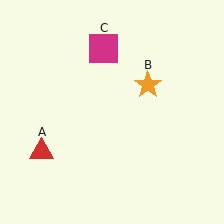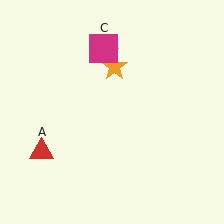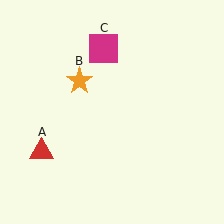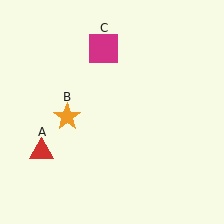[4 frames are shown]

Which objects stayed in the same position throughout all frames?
Red triangle (object A) and magenta square (object C) remained stationary.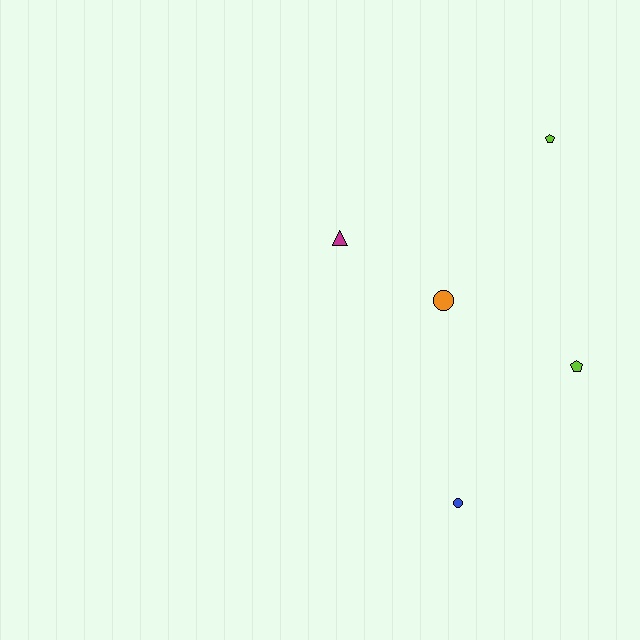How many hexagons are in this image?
There are no hexagons.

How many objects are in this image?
There are 5 objects.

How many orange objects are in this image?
There is 1 orange object.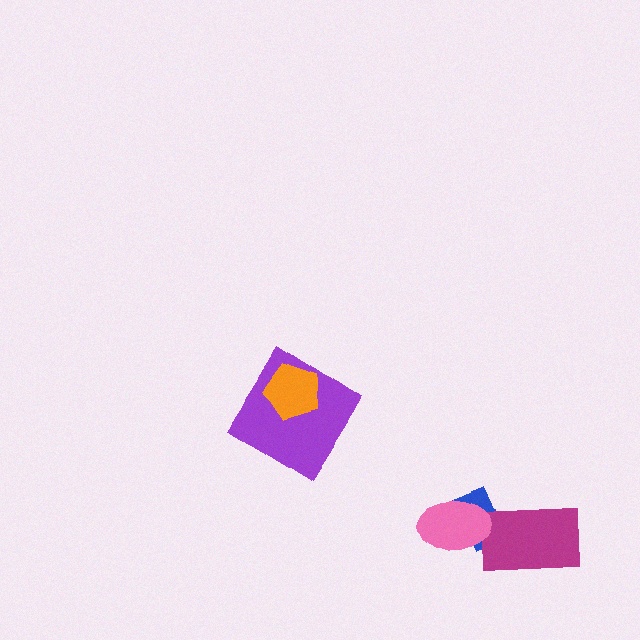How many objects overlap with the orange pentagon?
1 object overlaps with the orange pentagon.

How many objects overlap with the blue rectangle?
2 objects overlap with the blue rectangle.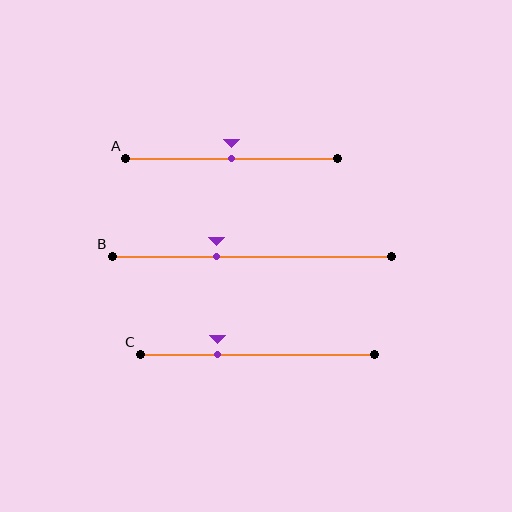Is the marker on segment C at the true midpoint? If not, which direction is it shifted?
No, the marker on segment C is shifted to the left by about 17% of the segment length.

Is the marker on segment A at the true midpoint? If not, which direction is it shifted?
Yes, the marker on segment A is at the true midpoint.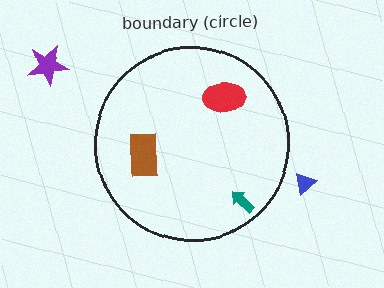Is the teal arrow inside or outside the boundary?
Inside.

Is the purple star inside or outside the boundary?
Outside.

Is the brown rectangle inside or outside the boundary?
Inside.